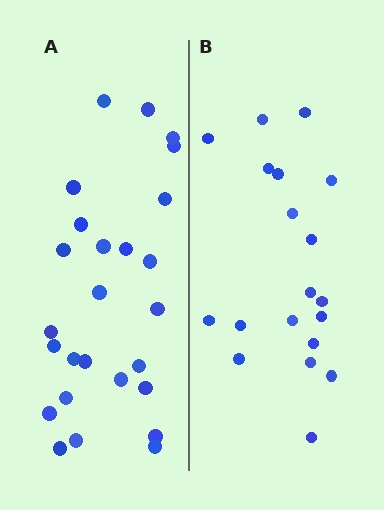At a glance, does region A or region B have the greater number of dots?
Region A (the left region) has more dots.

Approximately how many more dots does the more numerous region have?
Region A has roughly 8 or so more dots than region B.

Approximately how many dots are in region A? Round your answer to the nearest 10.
About 30 dots. (The exact count is 26, which rounds to 30.)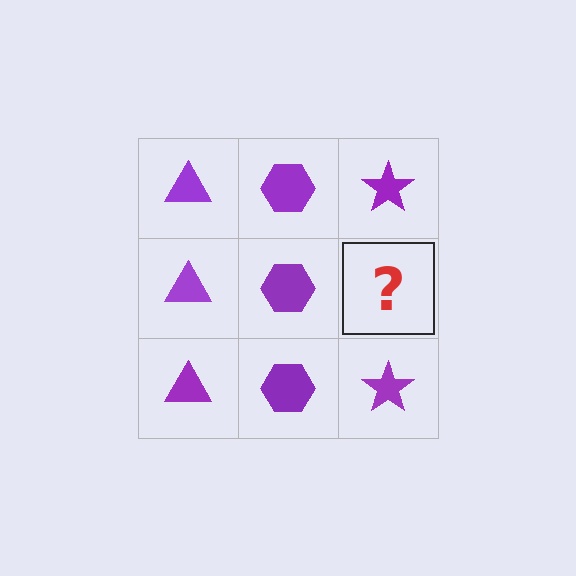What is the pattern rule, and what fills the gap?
The rule is that each column has a consistent shape. The gap should be filled with a purple star.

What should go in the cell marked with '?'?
The missing cell should contain a purple star.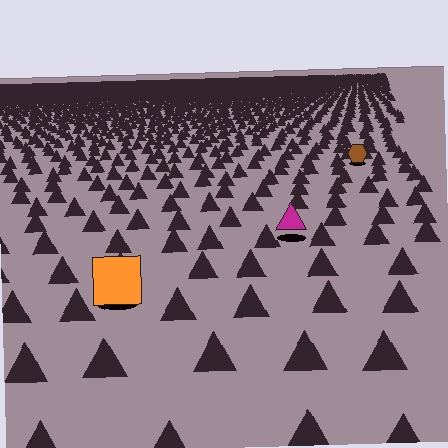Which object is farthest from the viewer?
The brown hexagon is farthest from the viewer. It appears smaller and the ground texture around it is denser.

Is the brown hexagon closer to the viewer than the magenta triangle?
No. The magenta triangle is closer — you can tell from the texture gradient: the ground texture is coarser near it.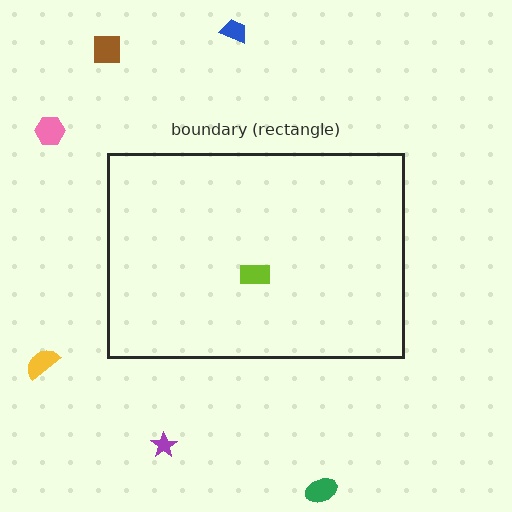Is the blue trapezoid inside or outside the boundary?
Outside.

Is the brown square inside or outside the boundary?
Outside.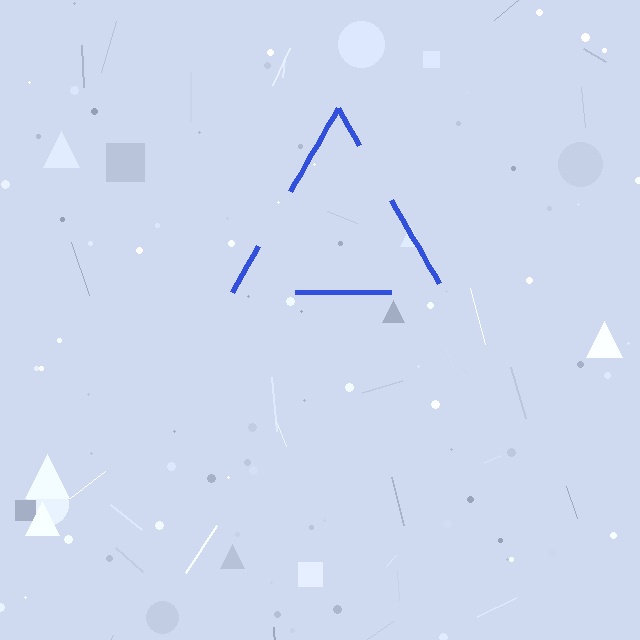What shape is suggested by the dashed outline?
The dashed outline suggests a triangle.